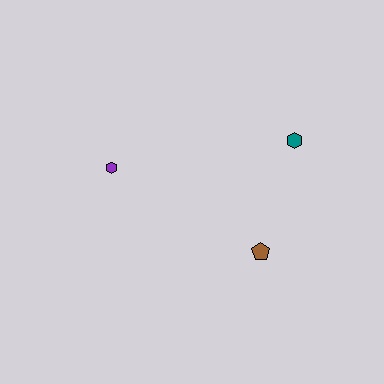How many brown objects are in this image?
There is 1 brown object.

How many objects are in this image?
There are 3 objects.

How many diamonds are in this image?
There are no diamonds.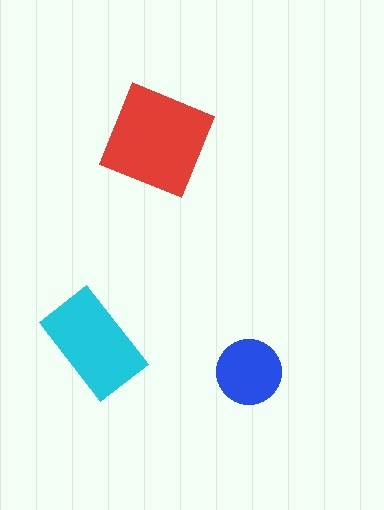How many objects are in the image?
There are 3 objects in the image.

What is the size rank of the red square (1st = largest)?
1st.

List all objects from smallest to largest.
The blue circle, the cyan rectangle, the red square.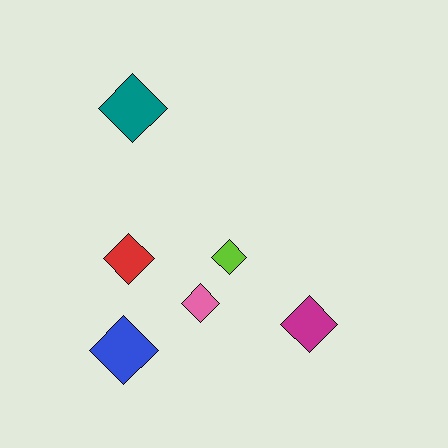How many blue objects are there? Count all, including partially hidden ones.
There is 1 blue object.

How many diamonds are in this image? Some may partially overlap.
There are 6 diamonds.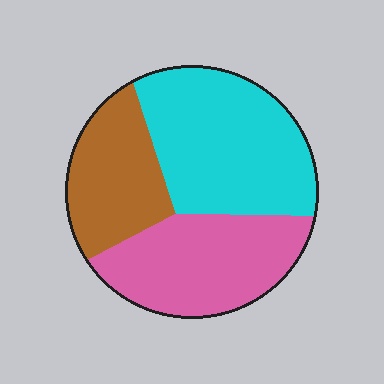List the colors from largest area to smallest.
From largest to smallest: cyan, pink, brown.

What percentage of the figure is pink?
Pink takes up about one third (1/3) of the figure.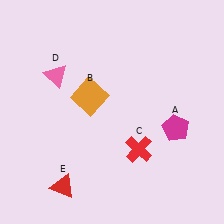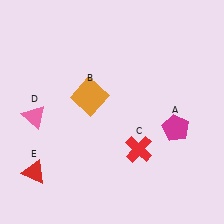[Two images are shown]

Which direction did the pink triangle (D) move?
The pink triangle (D) moved down.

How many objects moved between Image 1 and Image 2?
2 objects moved between the two images.